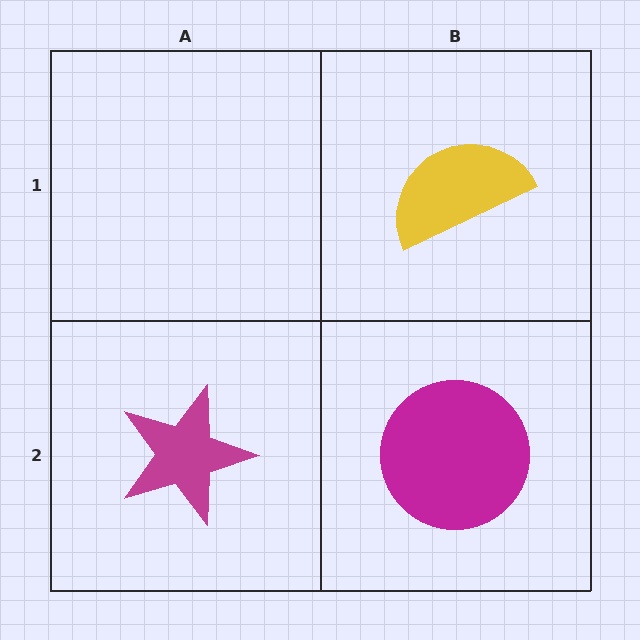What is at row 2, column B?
A magenta circle.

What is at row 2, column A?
A magenta star.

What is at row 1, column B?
A yellow semicircle.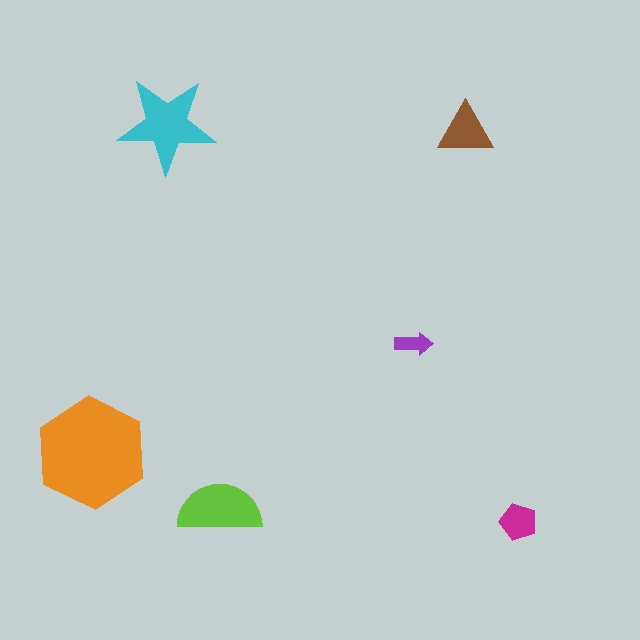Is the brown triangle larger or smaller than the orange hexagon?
Smaller.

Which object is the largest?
The orange hexagon.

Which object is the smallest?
The purple arrow.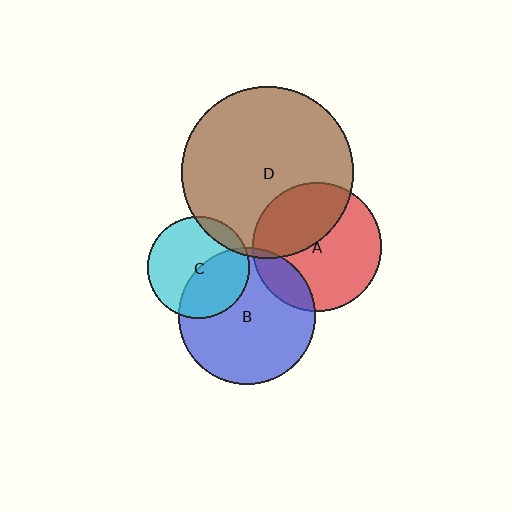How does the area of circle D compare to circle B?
Approximately 1.6 times.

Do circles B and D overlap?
Yes.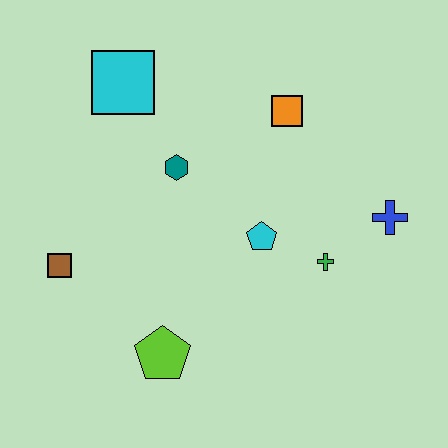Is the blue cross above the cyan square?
No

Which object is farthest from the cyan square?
The blue cross is farthest from the cyan square.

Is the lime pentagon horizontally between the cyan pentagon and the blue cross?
No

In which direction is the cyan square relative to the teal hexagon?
The cyan square is above the teal hexagon.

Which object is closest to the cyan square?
The teal hexagon is closest to the cyan square.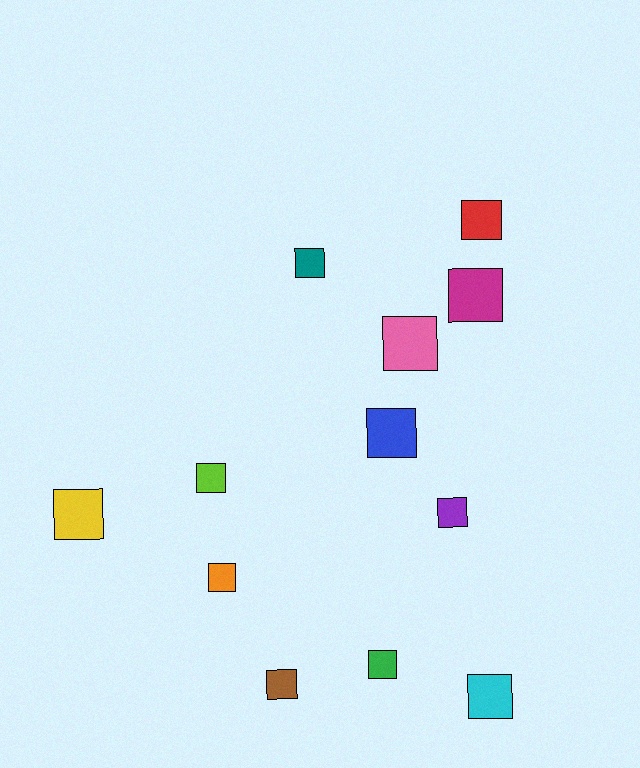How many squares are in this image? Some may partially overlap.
There are 12 squares.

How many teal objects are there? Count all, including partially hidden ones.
There is 1 teal object.